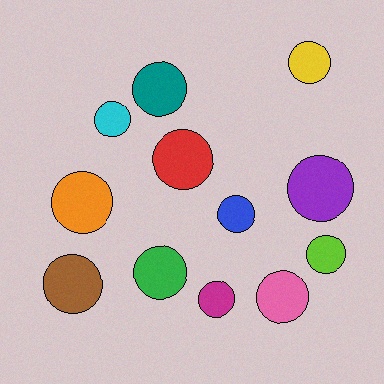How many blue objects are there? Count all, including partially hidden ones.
There is 1 blue object.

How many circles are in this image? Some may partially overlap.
There are 12 circles.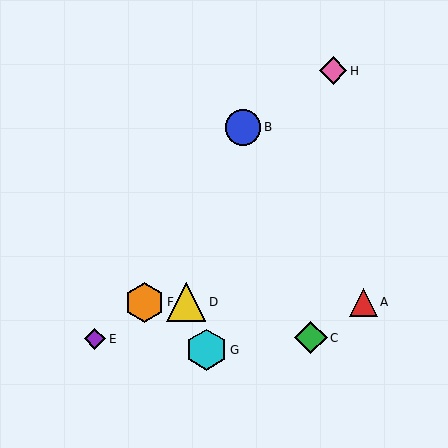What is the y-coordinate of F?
Object F is at y≈302.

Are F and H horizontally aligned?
No, F is at y≈302 and H is at y≈71.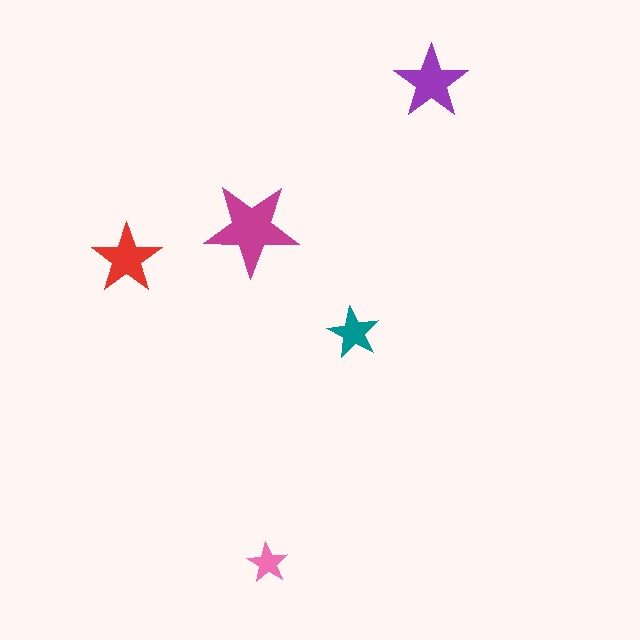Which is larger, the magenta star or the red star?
The magenta one.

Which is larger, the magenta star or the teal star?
The magenta one.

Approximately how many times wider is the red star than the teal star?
About 1.5 times wider.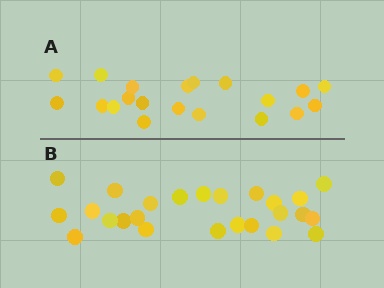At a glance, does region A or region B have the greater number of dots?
Region B (the bottom region) has more dots.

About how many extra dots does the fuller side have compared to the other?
Region B has about 5 more dots than region A.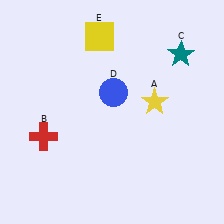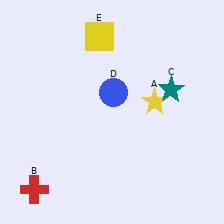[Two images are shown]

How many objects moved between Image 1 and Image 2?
2 objects moved between the two images.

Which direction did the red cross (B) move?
The red cross (B) moved down.